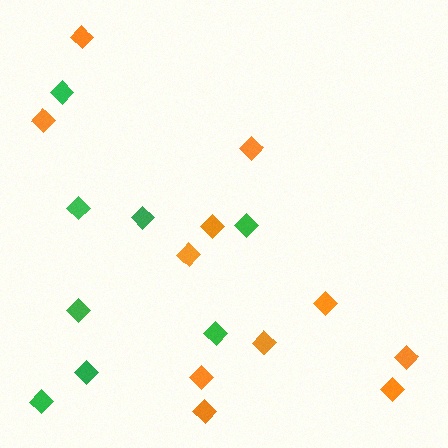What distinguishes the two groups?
There are 2 groups: one group of green diamonds (8) and one group of orange diamonds (11).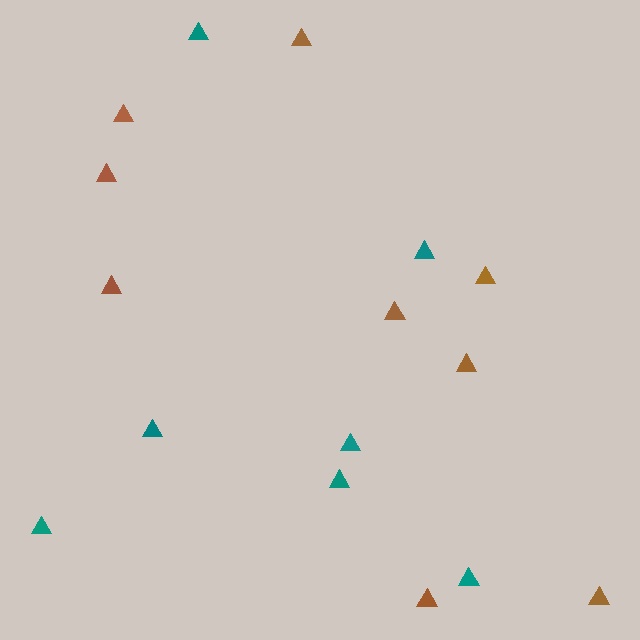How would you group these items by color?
There are 2 groups: one group of brown triangles (9) and one group of teal triangles (7).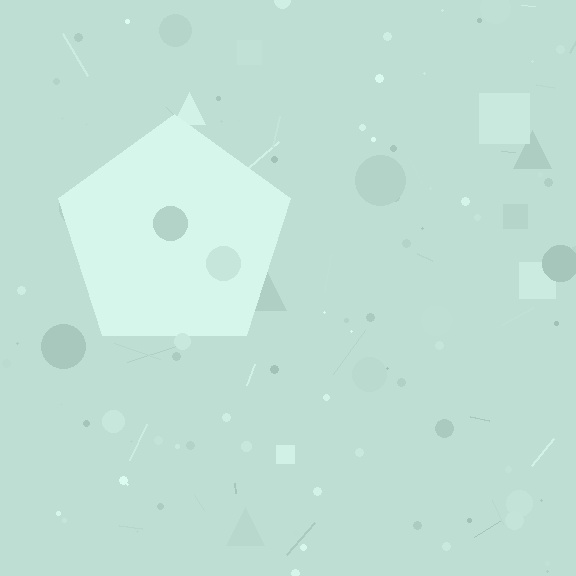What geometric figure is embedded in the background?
A pentagon is embedded in the background.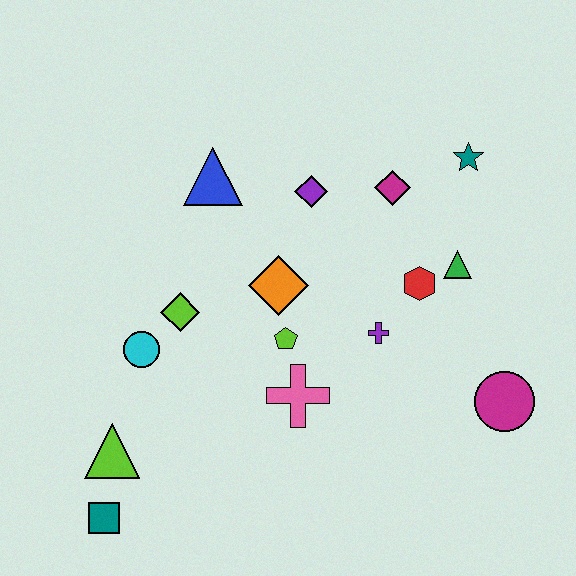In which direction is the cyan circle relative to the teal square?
The cyan circle is above the teal square.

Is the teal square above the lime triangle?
No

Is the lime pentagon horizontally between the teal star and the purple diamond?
No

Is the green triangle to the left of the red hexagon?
No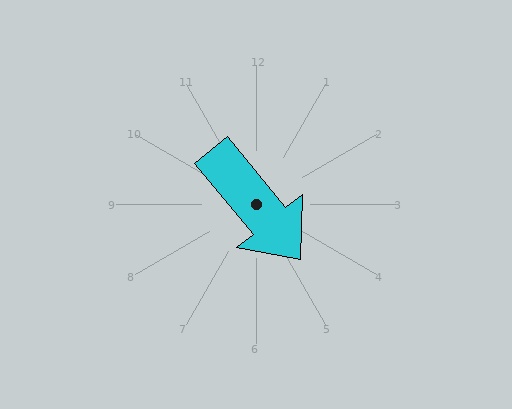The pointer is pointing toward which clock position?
Roughly 5 o'clock.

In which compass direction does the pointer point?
Southeast.